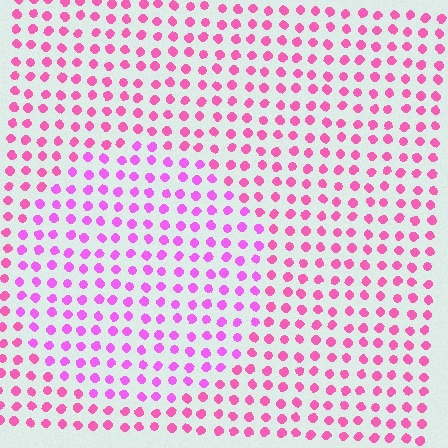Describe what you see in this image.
The image is filled with small pink elements in a uniform arrangement. A circle-shaped region is visible where the elements are tinted to a slightly different hue, forming a subtle color boundary.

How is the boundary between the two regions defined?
The boundary is defined purely by a slight shift in hue (about 27 degrees). Spacing, size, and orientation are identical on both sides.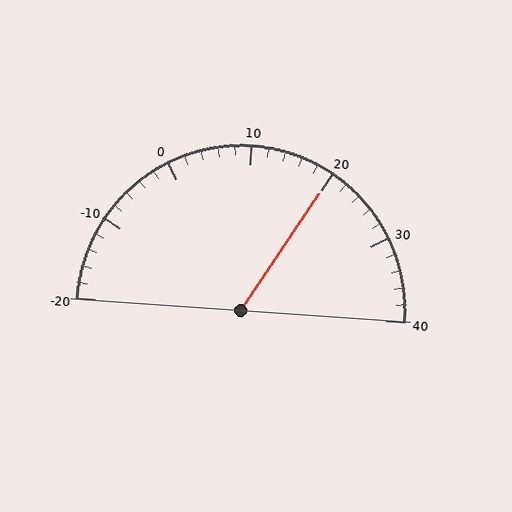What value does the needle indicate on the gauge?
The needle indicates approximately 20.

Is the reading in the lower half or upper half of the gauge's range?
The reading is in the upper half of the range (-20 to 40).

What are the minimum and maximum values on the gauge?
The gauge ranges from -20 to 40.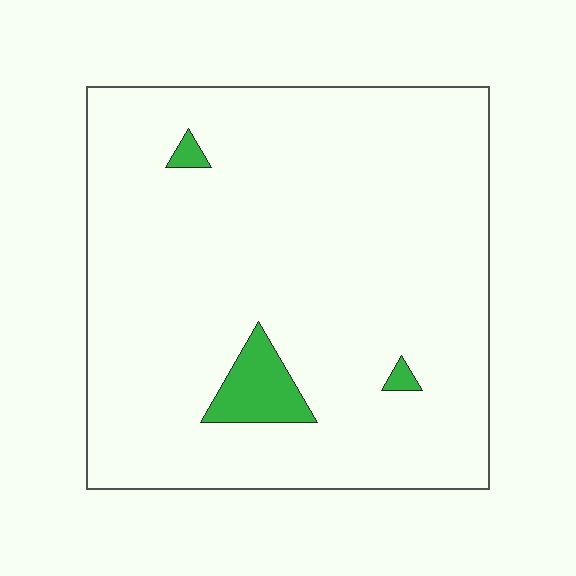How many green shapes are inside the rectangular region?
3.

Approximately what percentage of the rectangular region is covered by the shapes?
Approximately 5%.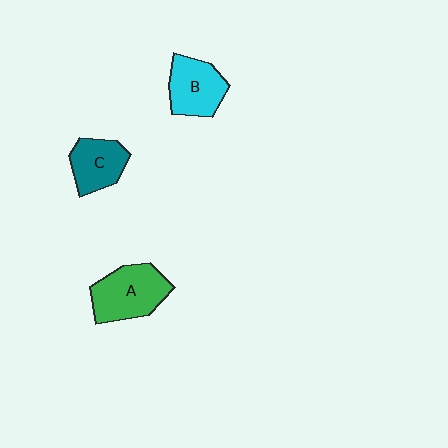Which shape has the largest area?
Shape A (green).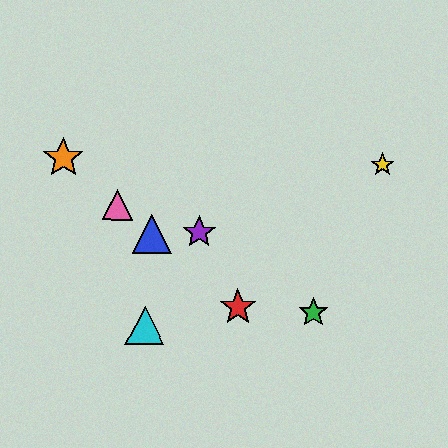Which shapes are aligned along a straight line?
The red star, the blue triangle, the orange star, the pink triangle are aligned along a straight line.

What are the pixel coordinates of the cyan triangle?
The cyan triangle is at (145, 325).